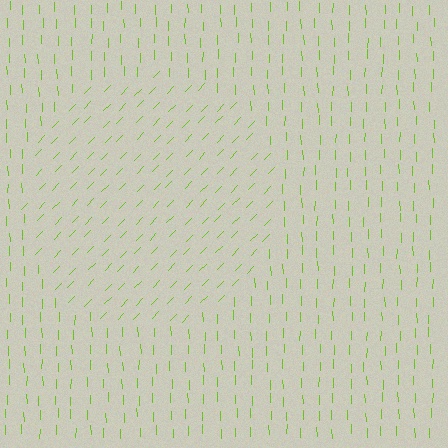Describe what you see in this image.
The image is filled with small lime line segments. A circle region in the image has lines oriented differently from the surrounding lines, creating a visible texture boundary.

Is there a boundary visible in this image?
Yes, there is a texture boundary formed by a change in line orientation.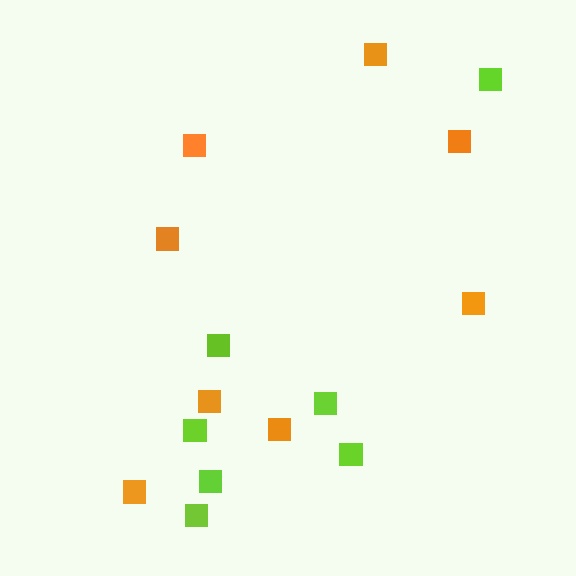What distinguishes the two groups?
There are 2 groups: one group of orange squares (8) and one group of lime squares (7).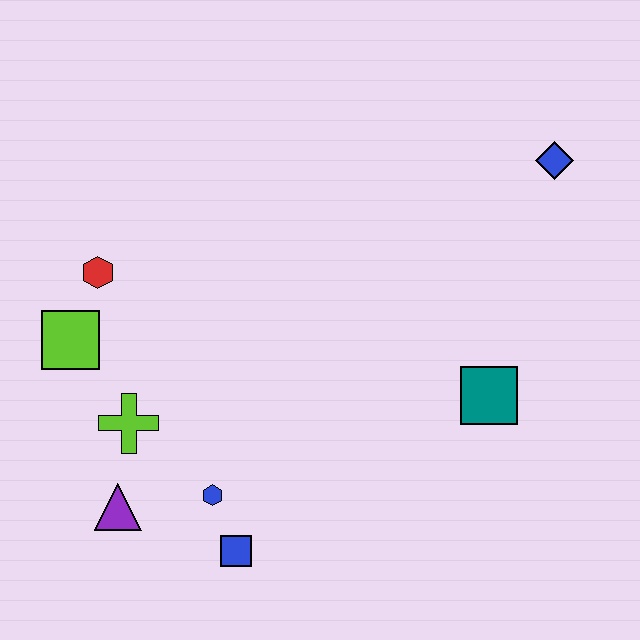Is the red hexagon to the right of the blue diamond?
No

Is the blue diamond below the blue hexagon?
No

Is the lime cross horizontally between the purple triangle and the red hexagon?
No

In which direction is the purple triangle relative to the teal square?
The purple triangle is to the left of the teal square.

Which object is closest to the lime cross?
The purple triangle is closest to the lime cross.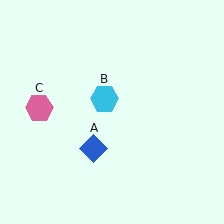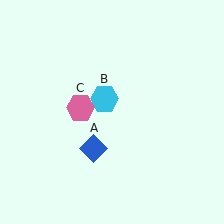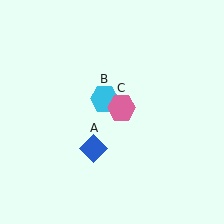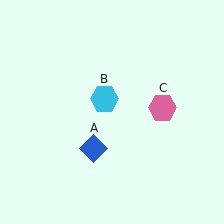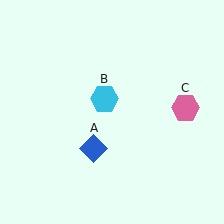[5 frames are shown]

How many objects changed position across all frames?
1 object changed position: pink hexagon (object C).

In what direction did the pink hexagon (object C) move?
The pink hexagon (object C) moved right.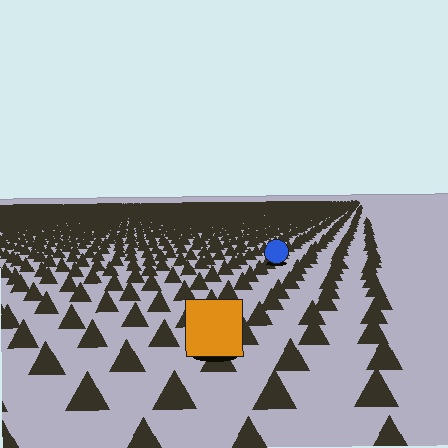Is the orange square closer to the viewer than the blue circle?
Yes. The orange square is closer — you can tell from the texture gradient: the ground texture is coarser near it.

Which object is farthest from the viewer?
The blue circle is farthest from the viewer. It appears smaller and the ground texture around it is denser.